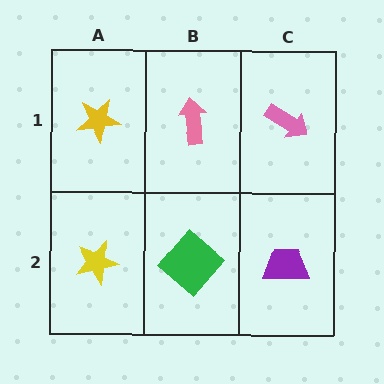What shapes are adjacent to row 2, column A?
A yellow star (row 1, column A), a green diamond (row 2, column B).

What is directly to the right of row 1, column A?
A pink arrow.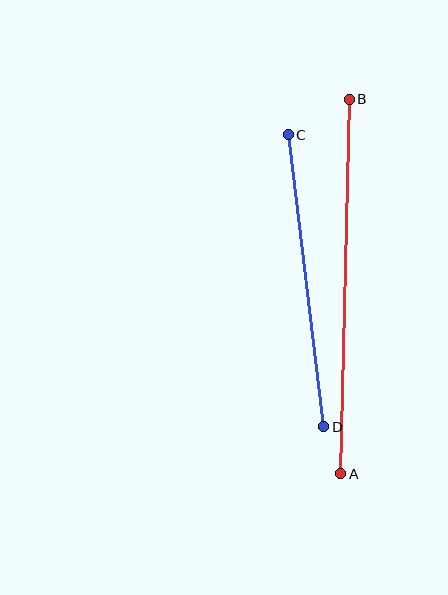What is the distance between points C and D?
The distance is approximately 294 pixels.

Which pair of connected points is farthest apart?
Points A and B are farthest apart.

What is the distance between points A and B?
The distance is approximately 375 pixels.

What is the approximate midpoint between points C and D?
The midpoint is at approximately (306, 281) pixels.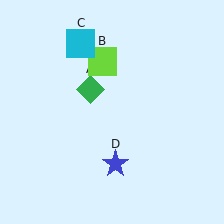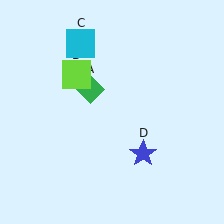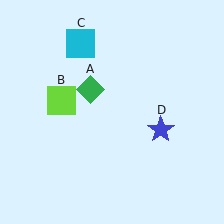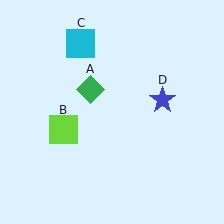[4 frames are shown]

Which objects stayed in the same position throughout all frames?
Green diamond (object A) and cyan square (object C) remained stationary.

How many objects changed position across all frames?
2 objects changed position: lime square (object B), blue star (object D).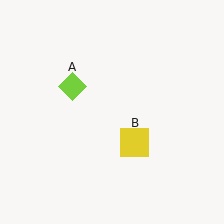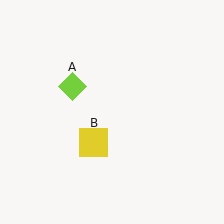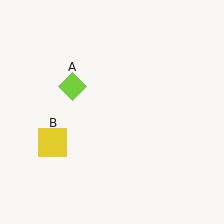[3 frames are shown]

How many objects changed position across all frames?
1 object changed position: yellow square (object B).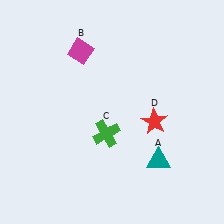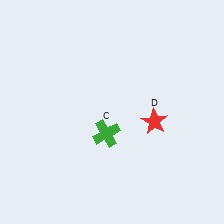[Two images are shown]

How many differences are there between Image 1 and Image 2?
There are 2 differences between the two images.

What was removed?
The magenta diamond (B), the teal triangle (A) were removed in Image 2.